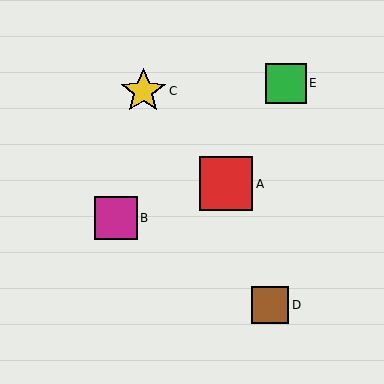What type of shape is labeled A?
Shape A is a red square.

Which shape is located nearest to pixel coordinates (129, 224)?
The magenta square (labeled B) at (116, 218) is nearest to that location.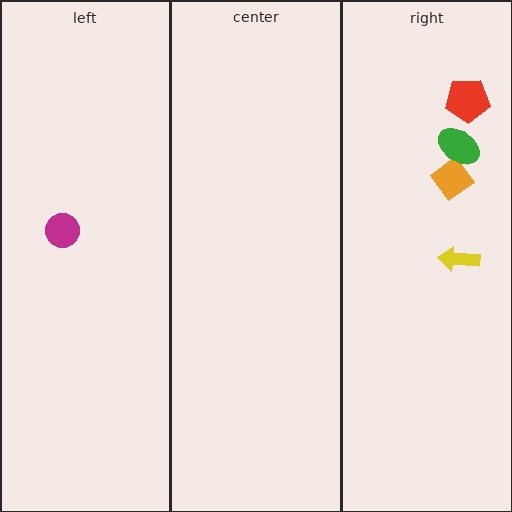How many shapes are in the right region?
4.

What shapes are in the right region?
The orange diamond, the red pentagon, the yellow arrow, the green ellipse.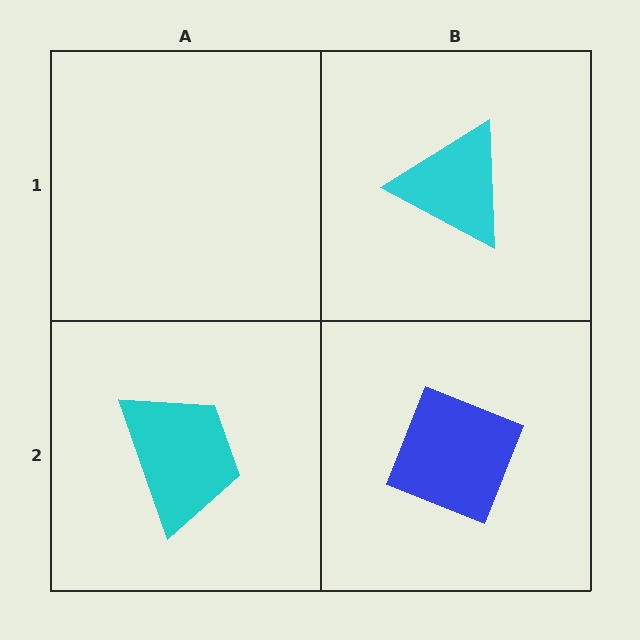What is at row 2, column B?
A blue diamond.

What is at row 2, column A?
A cyan trapezoid.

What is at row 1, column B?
A cyan triangle.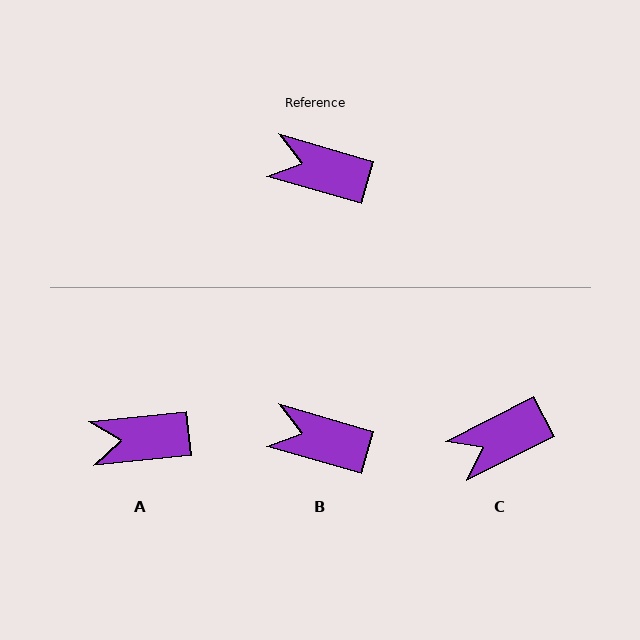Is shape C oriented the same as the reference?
No, it is off by about 43 degrees.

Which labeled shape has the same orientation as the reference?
B.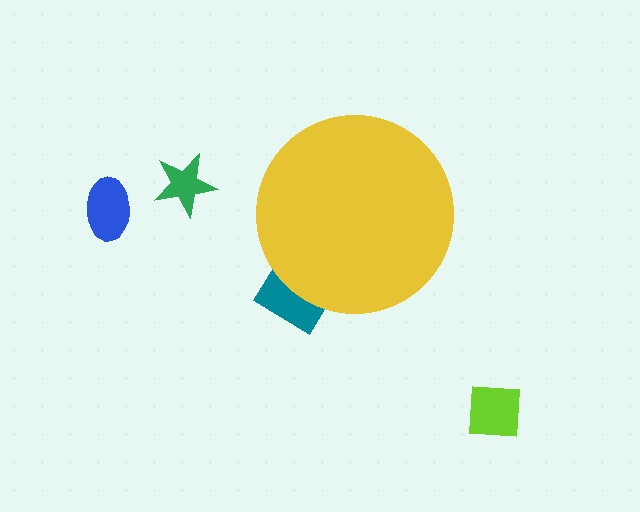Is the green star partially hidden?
No, the green star is fully visible.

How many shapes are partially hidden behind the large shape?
1 shape is partially hidden.